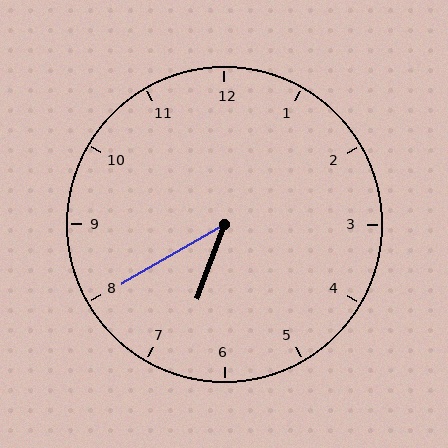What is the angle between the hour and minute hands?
Approximately 40 degrees.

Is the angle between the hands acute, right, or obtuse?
It is acute.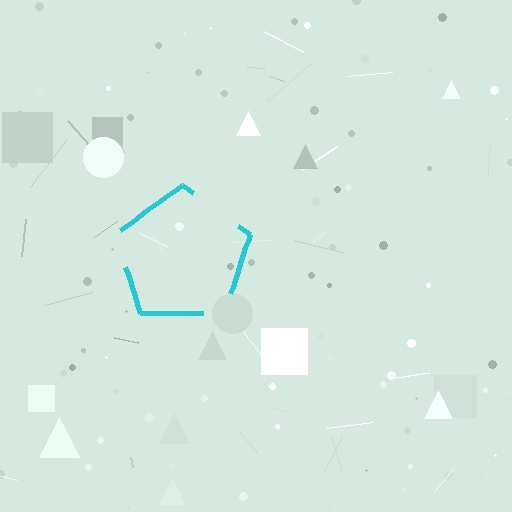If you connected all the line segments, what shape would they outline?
They would outline a pentagon.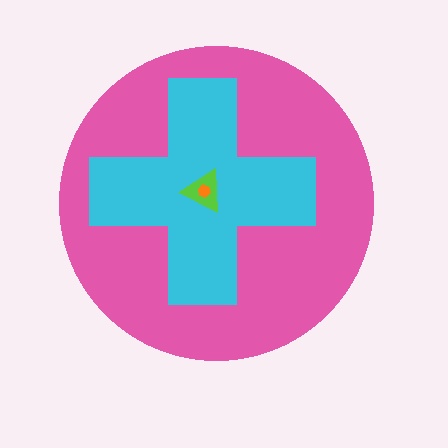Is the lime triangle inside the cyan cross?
Yes.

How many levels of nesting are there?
4.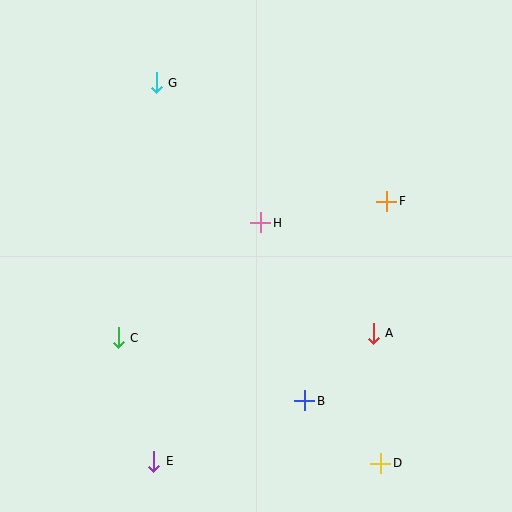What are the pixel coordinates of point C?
Point C is at (118, 338).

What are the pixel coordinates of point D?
Point D is at (381, 463).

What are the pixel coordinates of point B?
Point B is at (305, 401).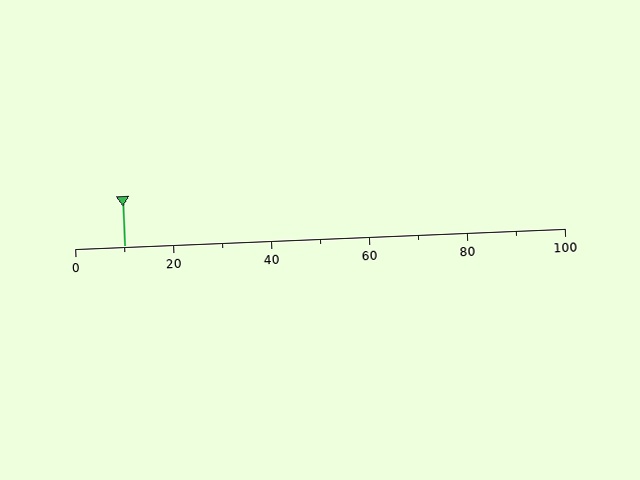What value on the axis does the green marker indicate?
The marker indicates approximately 10.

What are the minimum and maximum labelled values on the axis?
The axis runs from 0 to 100.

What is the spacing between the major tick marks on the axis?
The major ticks are spaced 20 apart.